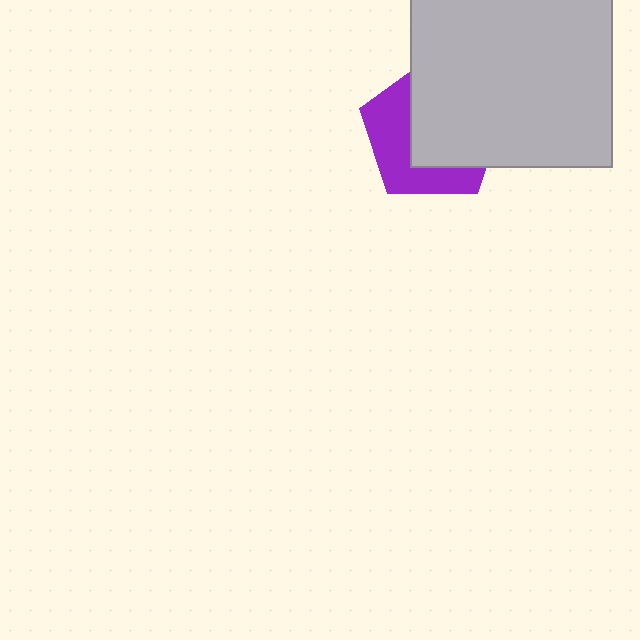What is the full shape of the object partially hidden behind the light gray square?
The partially hidden object is a purple pentagon.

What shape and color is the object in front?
The object in front is a light gray square.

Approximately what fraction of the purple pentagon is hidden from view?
Roughly 58% of the purple pentagon is hidden behind the light gray square.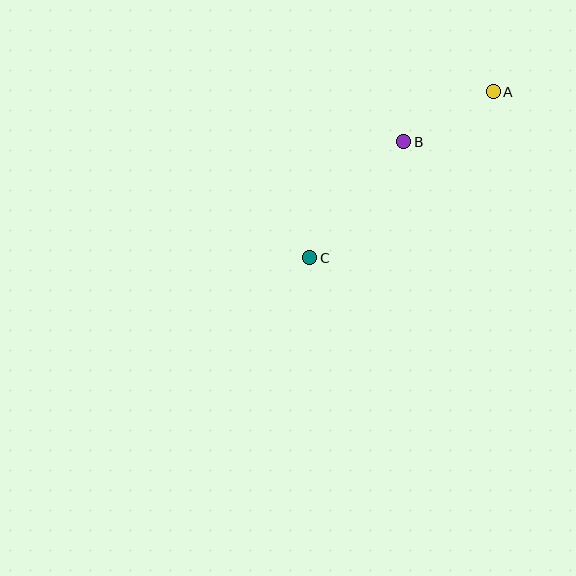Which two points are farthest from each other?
Points A and C are farthest from each other.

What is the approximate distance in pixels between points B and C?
The distance between B and C is approximately 149 pixels.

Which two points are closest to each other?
Points A and B are closest to each other.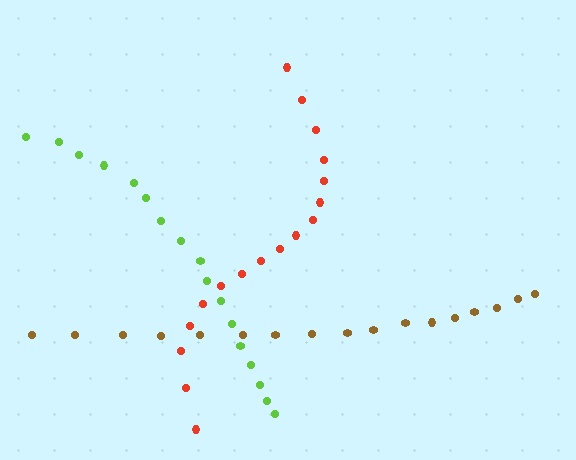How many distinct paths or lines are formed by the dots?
There are 3 distinct paths.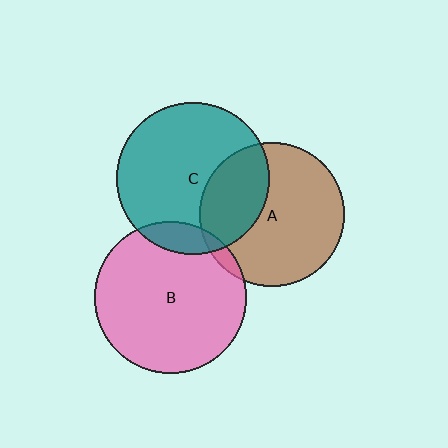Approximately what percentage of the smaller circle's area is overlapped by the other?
Approximately 10%.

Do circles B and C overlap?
Yes.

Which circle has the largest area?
Circle C (teal).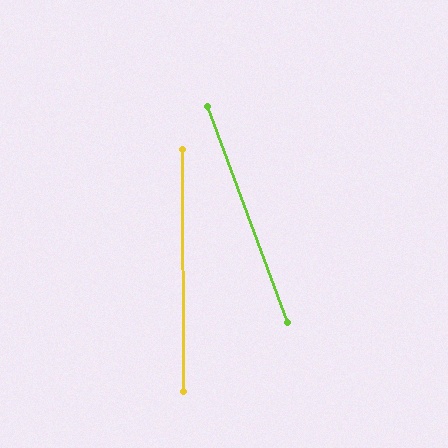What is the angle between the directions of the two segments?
Approximately 20 degrees.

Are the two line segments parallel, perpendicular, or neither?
Neither parallel nor perpendicular — they differ by about 20°.